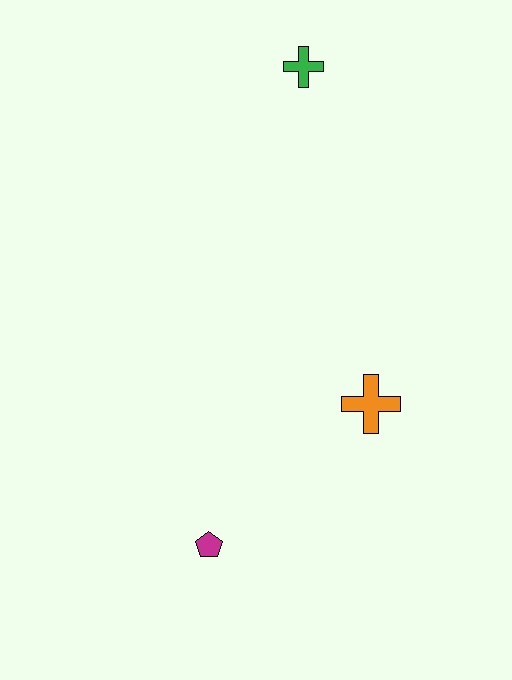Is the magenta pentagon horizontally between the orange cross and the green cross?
No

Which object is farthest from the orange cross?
The green cross is farthest from the orange cross.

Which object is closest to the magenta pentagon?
The orange cross is closest to the magenta pentagon.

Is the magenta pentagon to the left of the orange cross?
Yes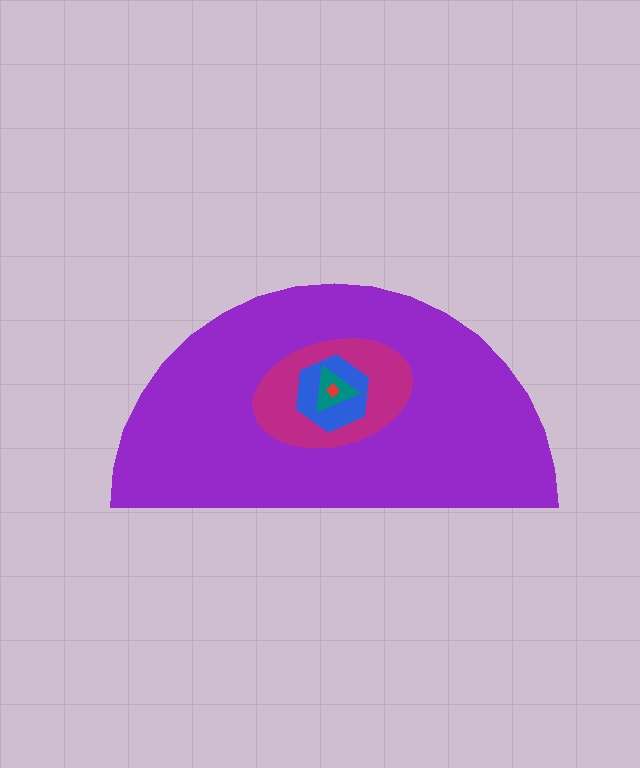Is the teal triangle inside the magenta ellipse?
Yes.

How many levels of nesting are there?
5.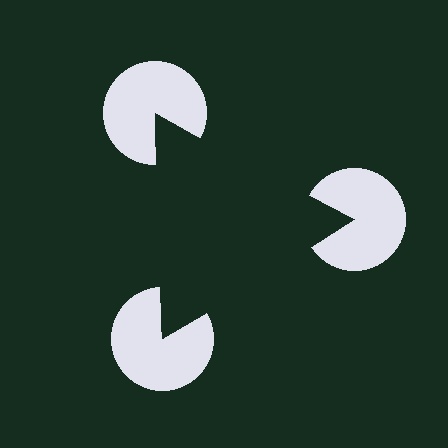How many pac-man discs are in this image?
There are 3 — one at each vertex of the illusory triangle.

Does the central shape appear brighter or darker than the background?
It typically appears slightly darker than the background, even though no actual brightness change is drawn.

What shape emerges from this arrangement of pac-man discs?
An illusory triangle — its edges are inferred from the aligned wedge cuts in the pac-man discs, not physically drawn.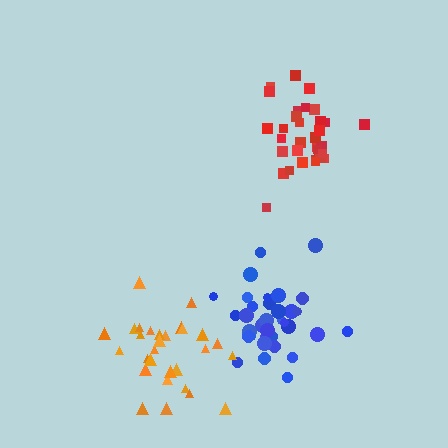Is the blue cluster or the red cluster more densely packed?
Red.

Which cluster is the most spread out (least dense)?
Orange.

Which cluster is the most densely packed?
Red.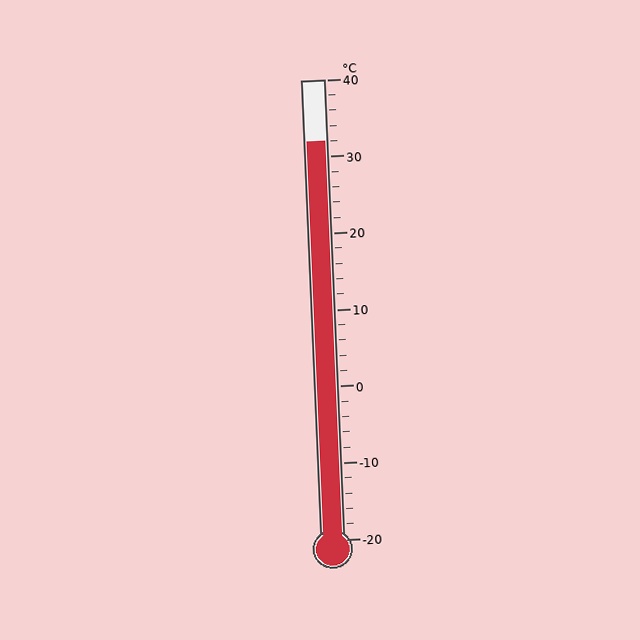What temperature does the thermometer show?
The thermometer shows approximately 32°C.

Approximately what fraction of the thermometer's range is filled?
The thermometer is filled to approximately 85% of its range.